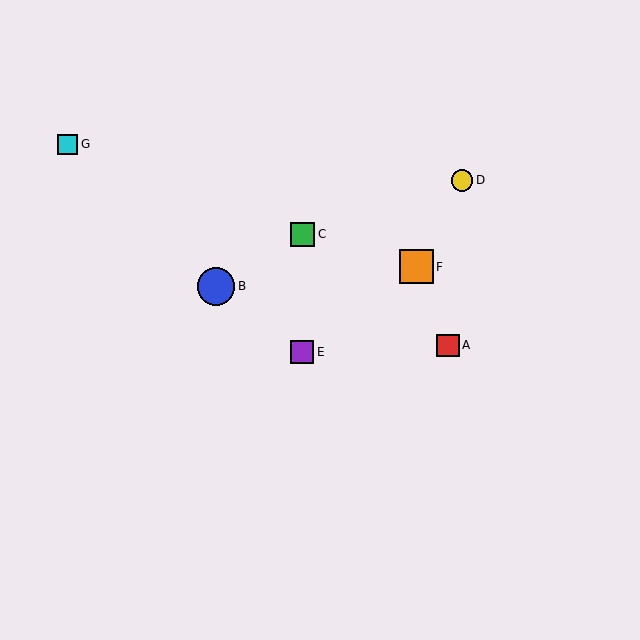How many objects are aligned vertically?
2 objects (C, E) are aligned vertically.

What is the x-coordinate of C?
Object C is at x≈302.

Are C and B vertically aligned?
No, C is at x≈302 and B is at x≈216.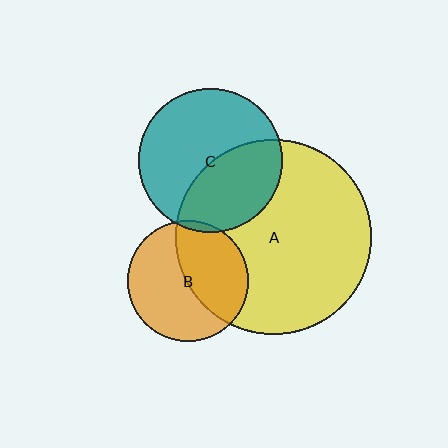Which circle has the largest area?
Circle A (yellow).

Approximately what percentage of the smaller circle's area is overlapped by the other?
Approximately 40%.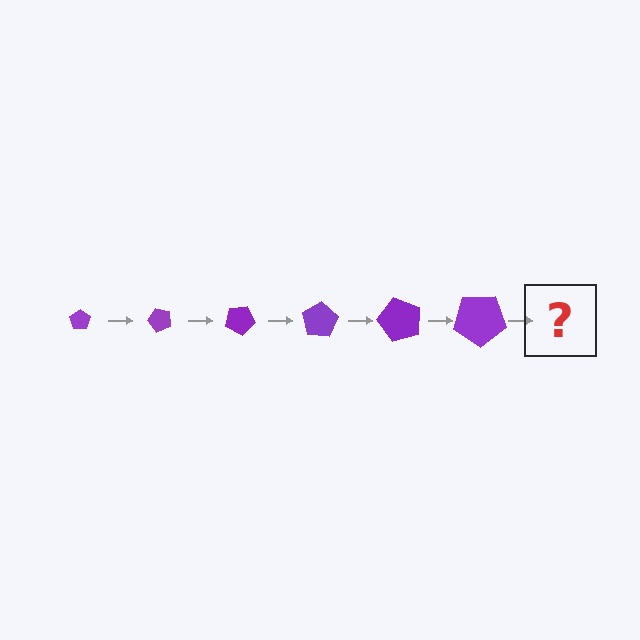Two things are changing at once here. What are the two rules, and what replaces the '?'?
The two rules are that the pentagon grows larger each step and it rotates 50 degrees each step. The '?' should be a pentagon, larger than the previous one and rotated 300 degrees from the start.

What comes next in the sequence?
The next element should be a pentagon, larger than the previous one and rotated 300 degrees from the start.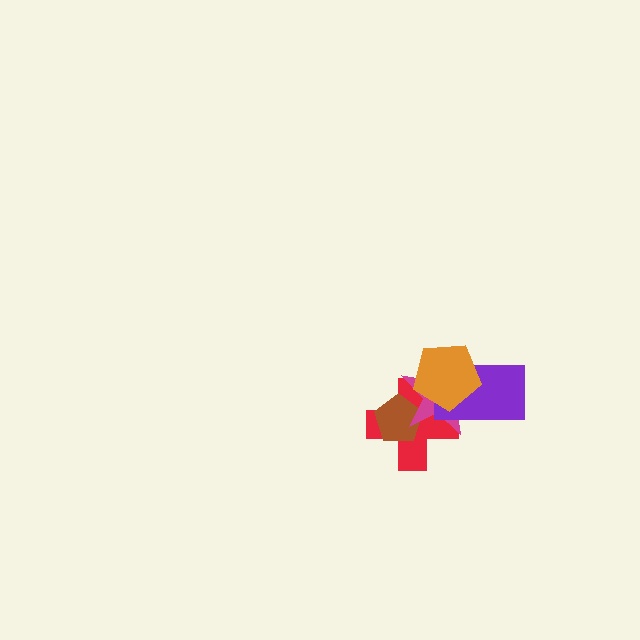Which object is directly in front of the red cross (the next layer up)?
The brown pentagon is directly in front of the red cross.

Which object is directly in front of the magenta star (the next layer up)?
The purple rectangle is directly in front of the magenta star.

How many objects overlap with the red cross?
4 objects overlap with the red cross.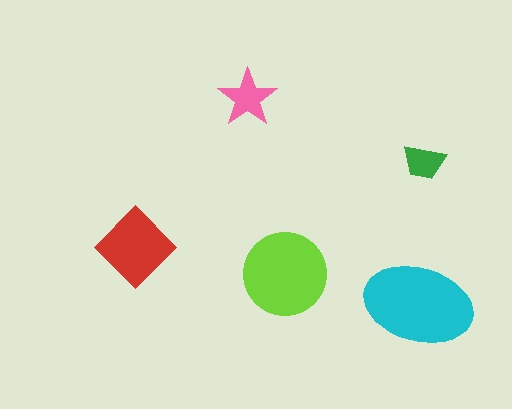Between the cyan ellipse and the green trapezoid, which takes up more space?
The cyan ellipse.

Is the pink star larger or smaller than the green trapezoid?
Larger.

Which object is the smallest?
The green trapezoid.